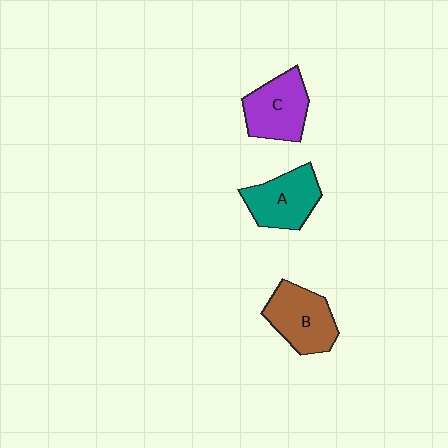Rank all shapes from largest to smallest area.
From largest to smallest: B (brown), C (purple), A (teal).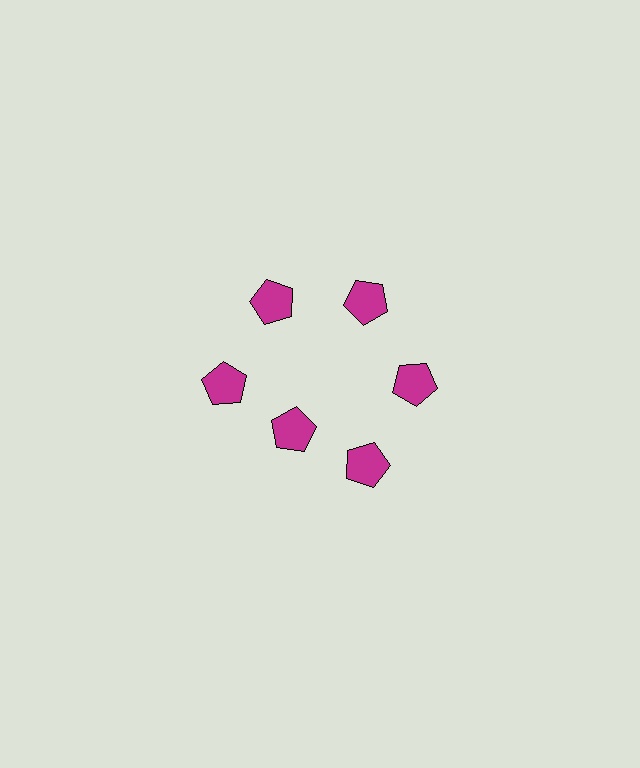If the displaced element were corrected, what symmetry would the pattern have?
It would have 6-fold rotational symmetry — the pattern would map onto itself every 60 degrees.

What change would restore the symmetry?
The symmetry would be restored by moving it outward, back onto the ring so that all 6 pentagons sit at equal angles and equal distance from the center.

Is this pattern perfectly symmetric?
No. The 6 magenta pentagons are arranged in a ring, but one element near the 7 o'clock position is pulled inward toward the center, breaking the 6-fold rotational symmetry.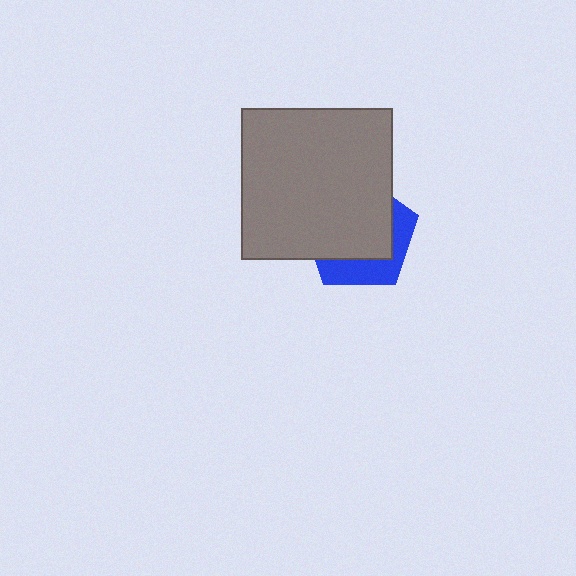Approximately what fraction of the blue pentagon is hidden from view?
Roughly 66% of the blue pentagon is hidden behind the gray square.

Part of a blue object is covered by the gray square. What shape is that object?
It is a pentagon.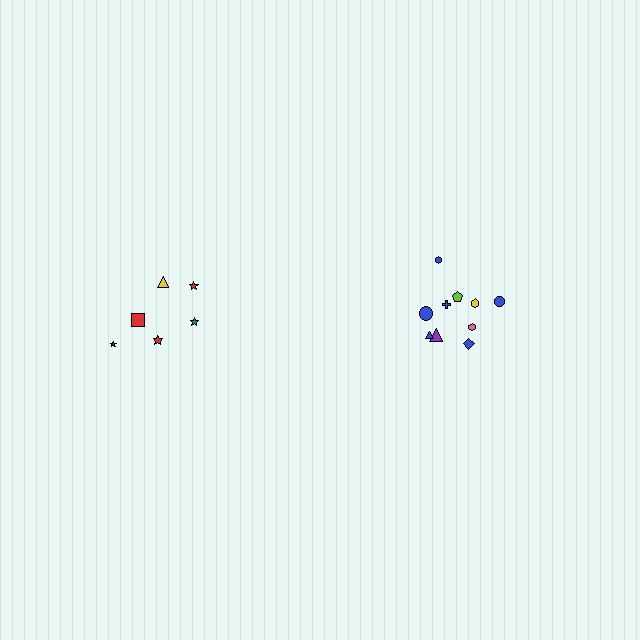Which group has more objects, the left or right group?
The right group.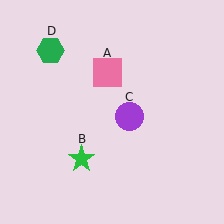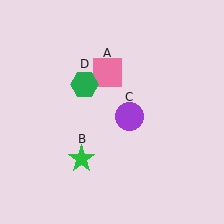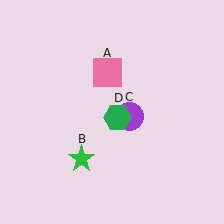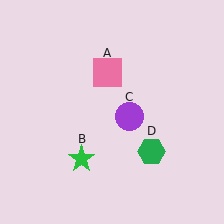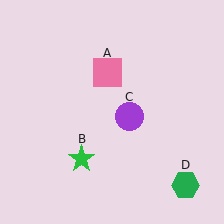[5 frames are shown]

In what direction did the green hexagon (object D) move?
The green hexagon (object D) moved down and to the right.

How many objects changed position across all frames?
1 object changed position: green hexagon (object D).